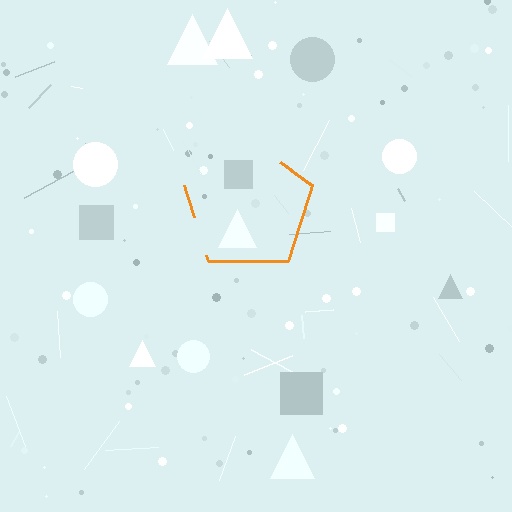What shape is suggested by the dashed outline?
The dashed outline suggests a pentagon.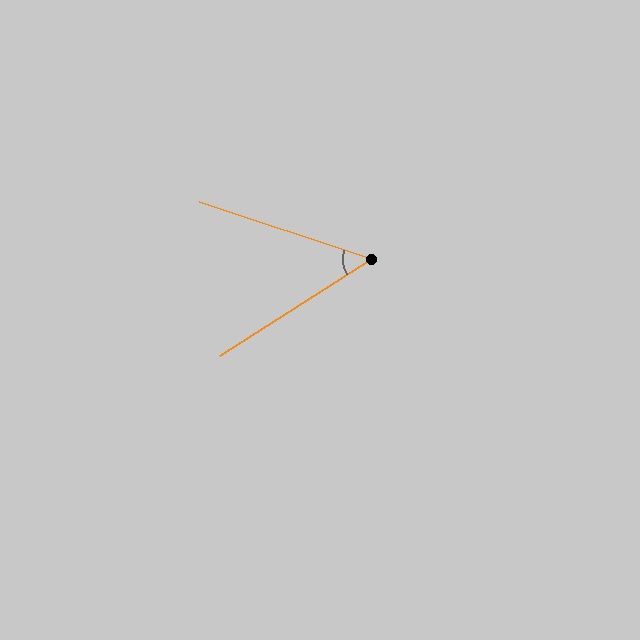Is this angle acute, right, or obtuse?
It is acute.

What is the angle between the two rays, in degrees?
Approximately 51 degrees.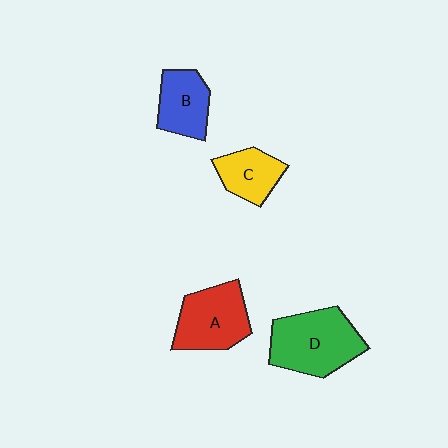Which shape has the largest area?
Shape D (green).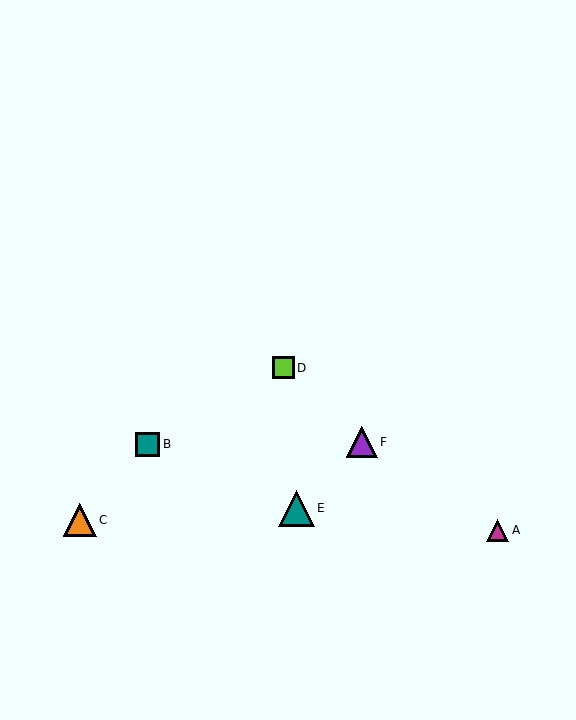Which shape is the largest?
The teal triangle (labeled E) is the largest.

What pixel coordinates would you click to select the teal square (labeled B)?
Click at (148, 444) to select the teal square B.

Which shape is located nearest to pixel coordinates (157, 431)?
The teal square (labeled B) at (148, 444) is nearest to that location.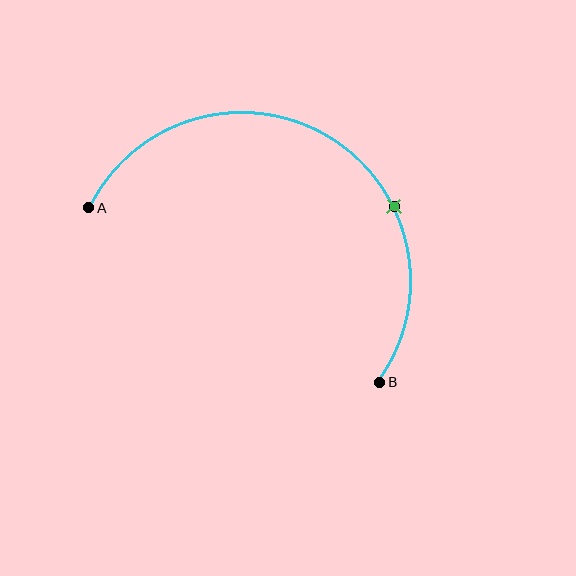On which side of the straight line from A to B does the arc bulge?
The arc bulges above the straight line connecting A and B.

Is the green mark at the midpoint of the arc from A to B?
No. The green mark lies on the arc but is closer to endpoint B. The arc midpoint would be at the point on the curve equidistant along the arc from both A and B.